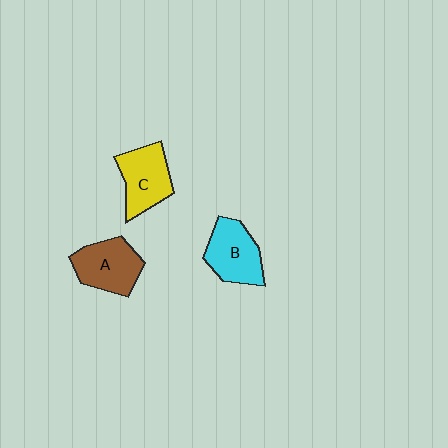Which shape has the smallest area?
Shape B (cyan).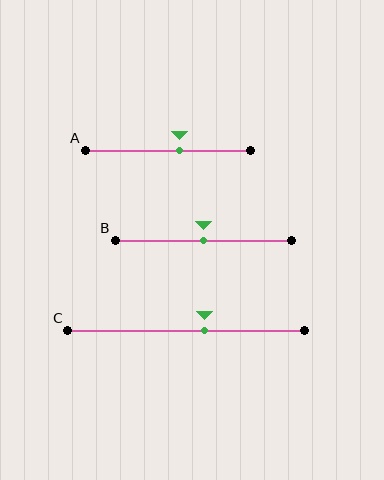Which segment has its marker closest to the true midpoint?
Segment B has its marker closest to the true midpoint.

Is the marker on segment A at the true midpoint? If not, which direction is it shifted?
No, the marker on segment A is shifted to the right by about 7% of the segment length.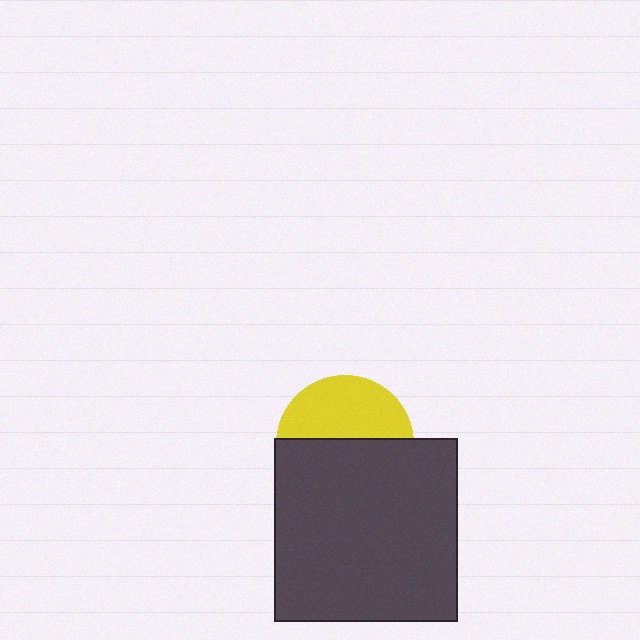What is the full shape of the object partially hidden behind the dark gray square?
The partially hidden object is a yellow circle.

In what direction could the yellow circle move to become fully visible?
The yellow circle could move up. That would shift it out from behind the dark gray square entirely.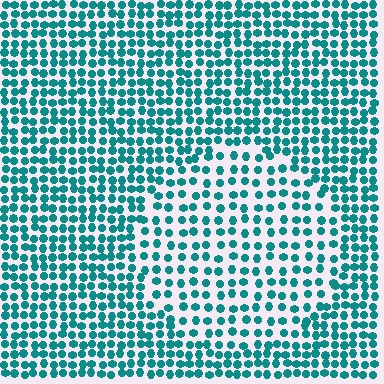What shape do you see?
I see a circle.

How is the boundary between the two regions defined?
The boundary is defined by a change in element density (approximately 1.7x ratio). All elements are the same color, size, and shape.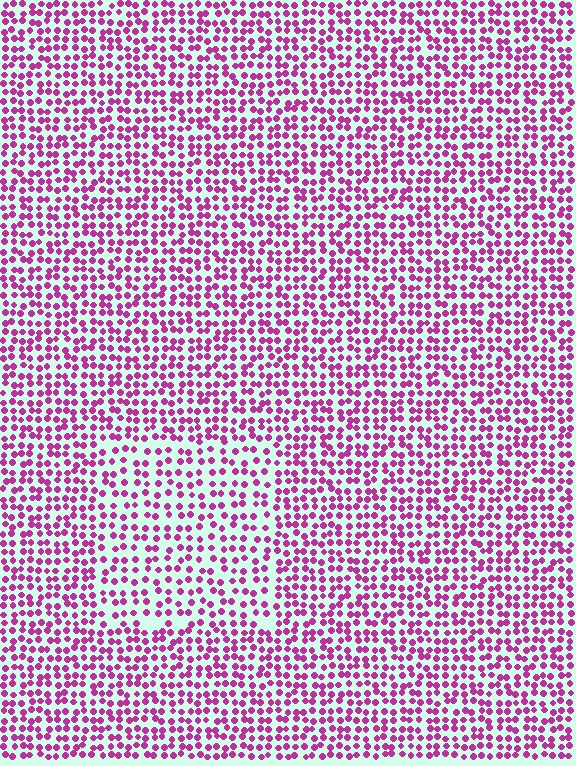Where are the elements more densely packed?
The elements are more densely packed outside the rectangle boundary.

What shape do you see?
I see a rectangle.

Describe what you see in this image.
The image contains small magenta elements arranged at two different densities. A rectangle-shaped region is visible where the elements are less densely packed than the surrounding area.